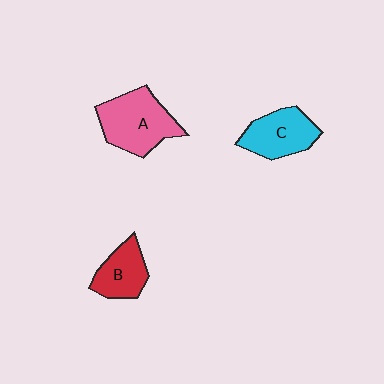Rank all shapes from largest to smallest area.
From largest to smallest: A (pink), C (cyan), B (red).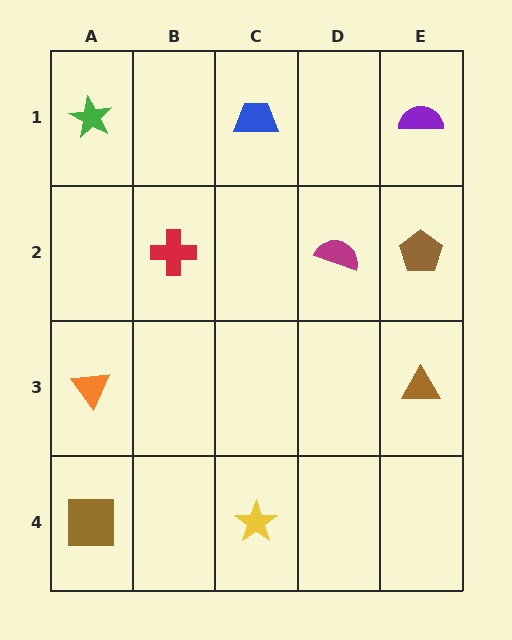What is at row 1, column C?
A blue trapezoid.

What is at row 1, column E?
A purple semicircle.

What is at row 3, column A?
An orange triangle.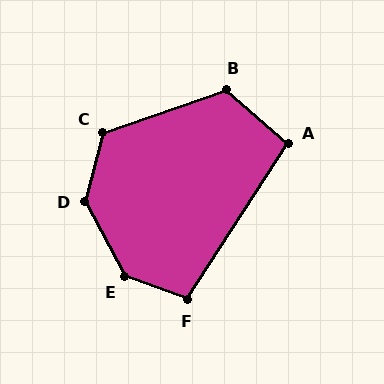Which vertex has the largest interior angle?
E, at approximately 139 degrees.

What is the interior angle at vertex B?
Approximately 120 degrees (obtuse).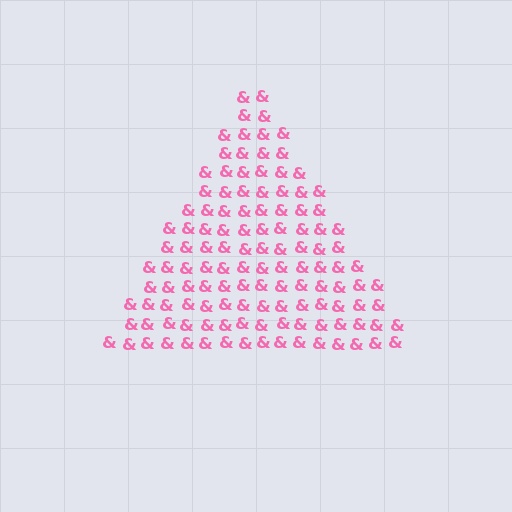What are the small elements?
The small elements are ampersands.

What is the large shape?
The large shape is a triangle.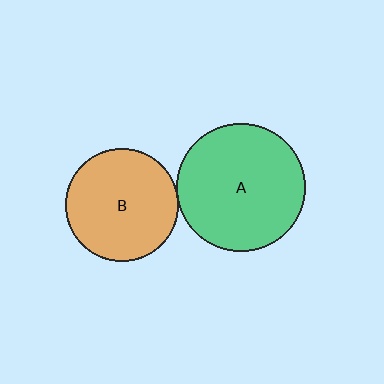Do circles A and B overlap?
Yes.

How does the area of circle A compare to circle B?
Approximately 1.3 times.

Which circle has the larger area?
Circle A (green).